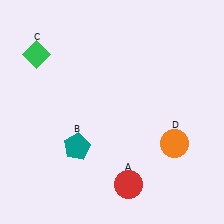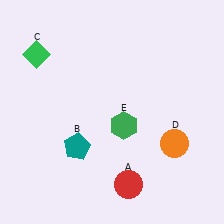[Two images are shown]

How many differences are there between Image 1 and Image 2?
There is 1 difference between the two images.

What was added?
A green hexagon (E) was added in Image 2.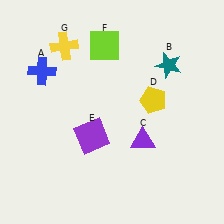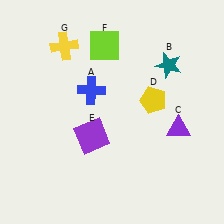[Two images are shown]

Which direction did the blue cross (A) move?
The blue cross (A) moved right.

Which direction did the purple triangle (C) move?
The purple triangle (C) moved right.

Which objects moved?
The objects that moved are: the blue cross (A), the purple triangle (C).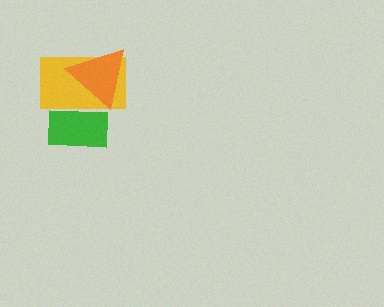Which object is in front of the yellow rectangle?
The orange triangle is in front of the yellow rectangle.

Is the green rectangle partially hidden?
Yes, it is partially covered by another shape.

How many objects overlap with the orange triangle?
2 objects overlap with the orange triangle.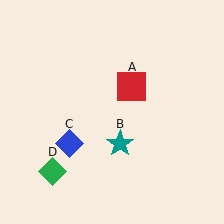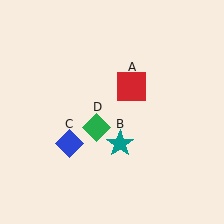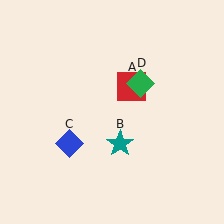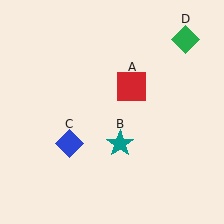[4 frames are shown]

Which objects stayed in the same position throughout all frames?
Red square (object A) and teal star (object B) and blue diamond (object C) remained stationary.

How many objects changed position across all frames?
1 object changed position: green diamond (object D).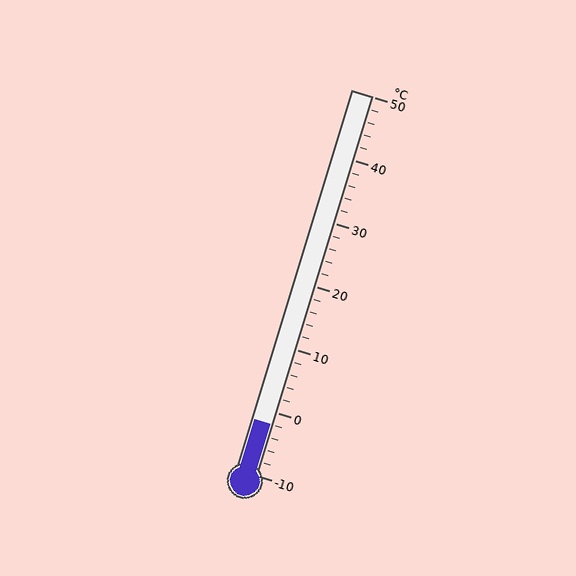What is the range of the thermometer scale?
The thermometer scale ranges from -10°C to 50°C.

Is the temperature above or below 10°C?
The temperature is below 10°C.